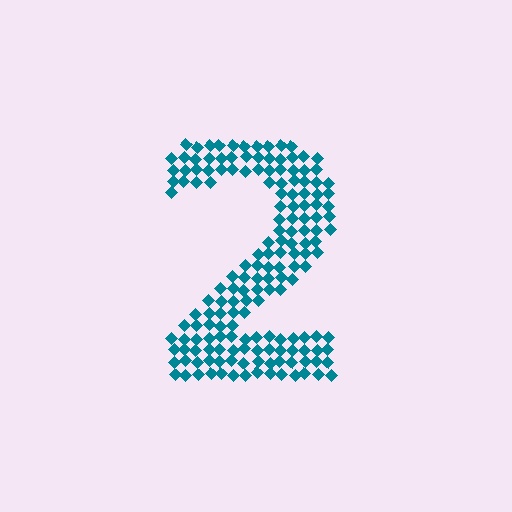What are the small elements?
The small elements are diamonds.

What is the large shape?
The large shape is the digit 2.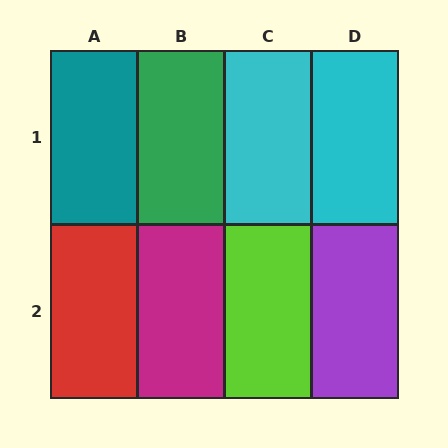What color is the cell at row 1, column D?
Cyan.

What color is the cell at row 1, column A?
Teal.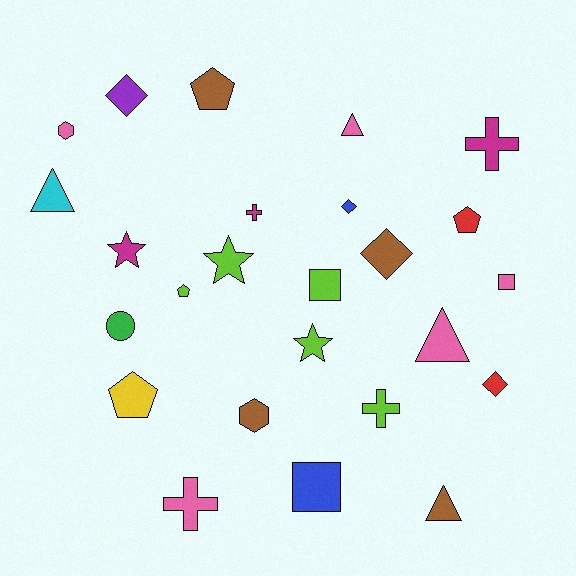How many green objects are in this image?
There is 1 green object.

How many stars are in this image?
There are 3 stars.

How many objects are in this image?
There are 25 objects.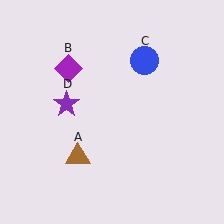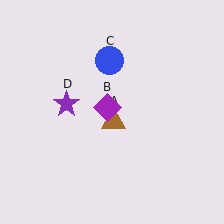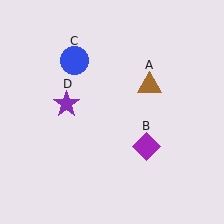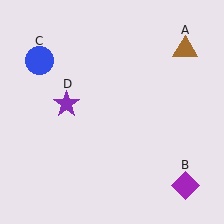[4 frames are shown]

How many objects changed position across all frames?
3 objects changed position: brown triangle (object A), purple diamond (object B), blue circle (object C).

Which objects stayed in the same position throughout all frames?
Purple star (object D) remained stationary.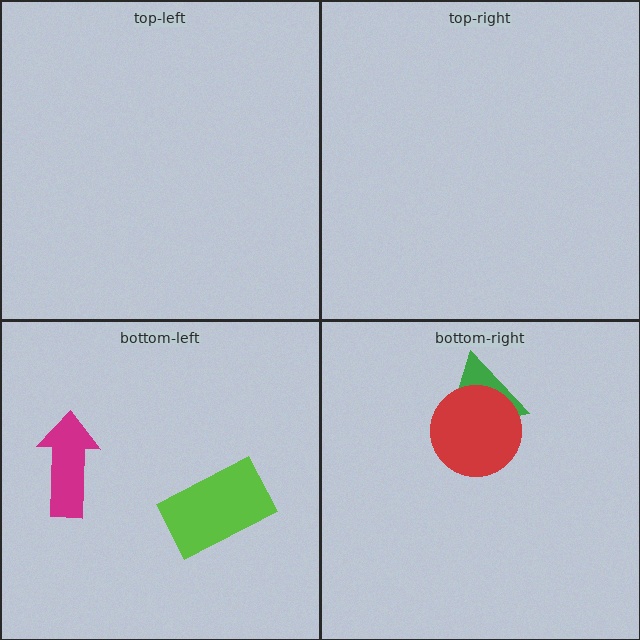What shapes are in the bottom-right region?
The green triangle, the red circle.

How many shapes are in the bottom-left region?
2.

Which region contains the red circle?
The bottom-right region.